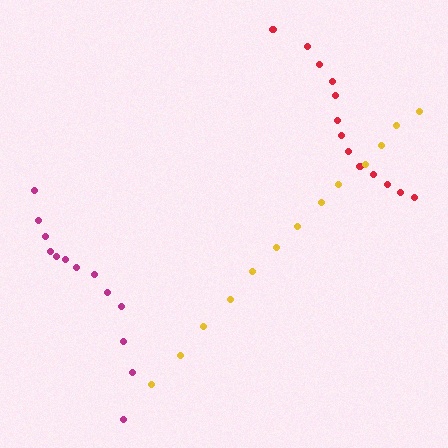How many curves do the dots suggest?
There are 3 distinct paths.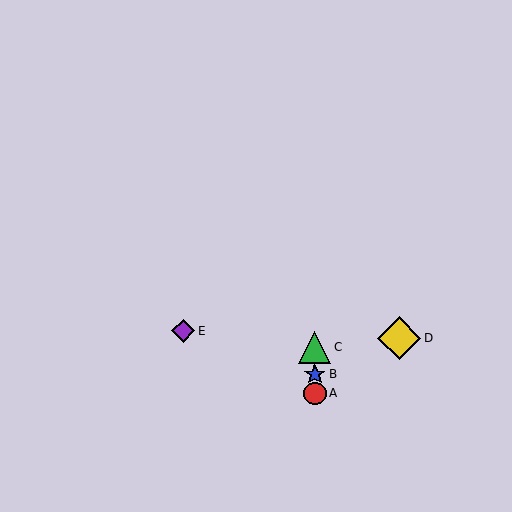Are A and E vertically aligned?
No, A is at x≈315 and E is at x≈183.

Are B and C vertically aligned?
Yes, both are at x≈315.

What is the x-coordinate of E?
Object E is at x≈183.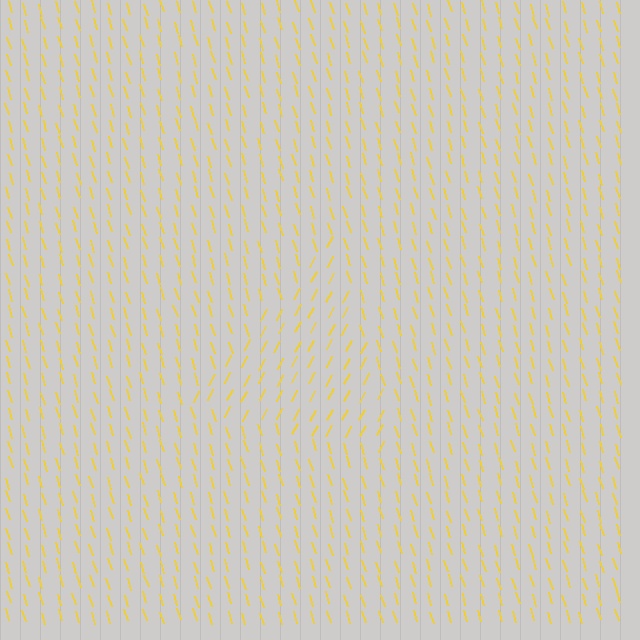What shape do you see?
I see a triangle.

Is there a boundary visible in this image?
Yes, there is a texture boundary formed by a change in line orientation.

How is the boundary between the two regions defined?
The boundary is defined purely by a change in line orientation (approximately 45 degrees difference). All lines are the same color and thickness.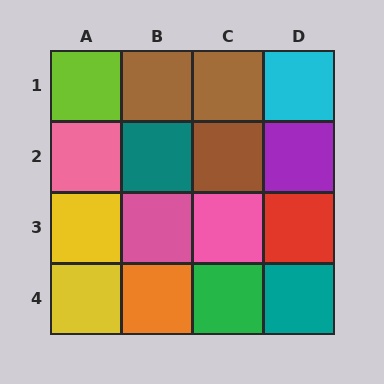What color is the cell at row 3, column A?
Yellow.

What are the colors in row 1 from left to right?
Lime, brown, brown, cyan.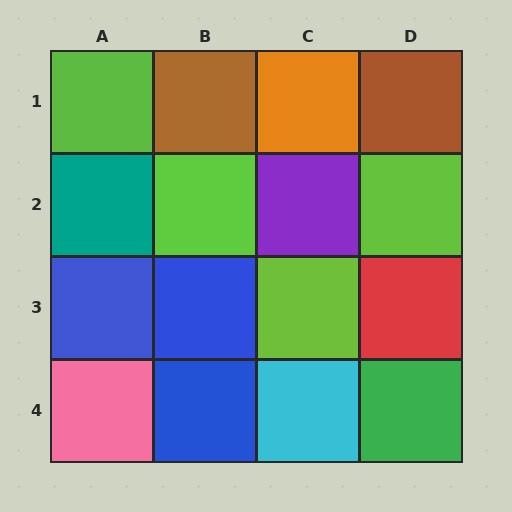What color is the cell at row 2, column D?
Lime.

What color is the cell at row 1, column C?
Orange.